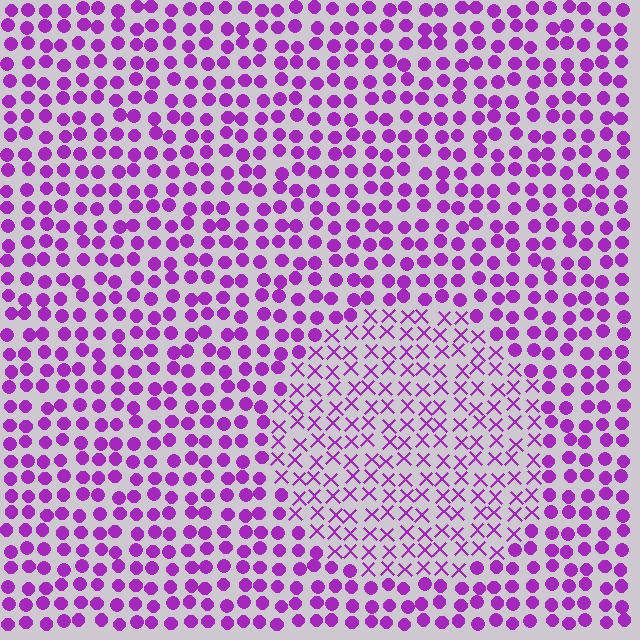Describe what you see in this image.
The image is filled with small purple elements arranged in a uniform grid. A circle-shaped region contains X marks, while the surrounding area contains circles. The boundary is defined purely by the change in element shape.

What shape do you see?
I see a circle.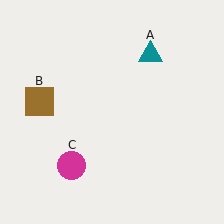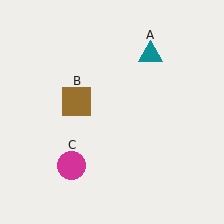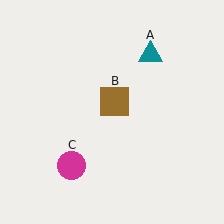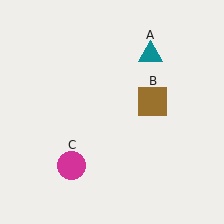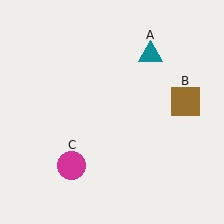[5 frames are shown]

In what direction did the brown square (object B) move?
The brown square (object B) moved right.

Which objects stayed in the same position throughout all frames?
Teal triangle (object A) and magenta circle (object C) remained stationary.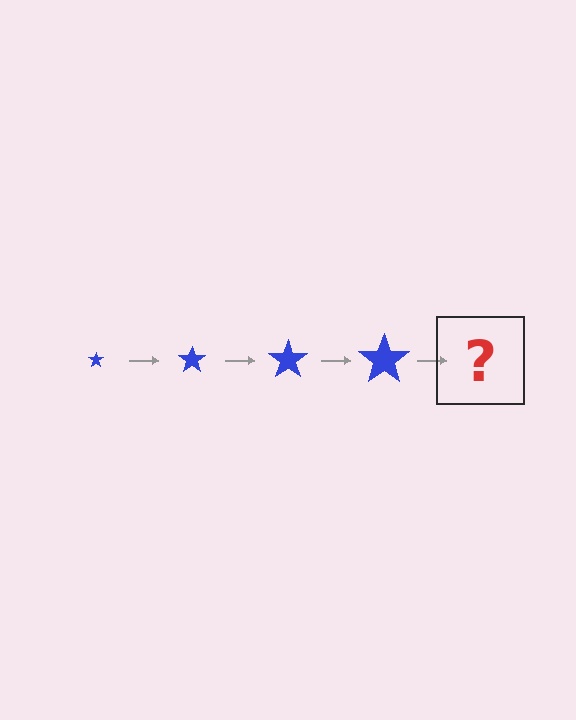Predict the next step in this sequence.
The next step is a blue star, larger than the previous one.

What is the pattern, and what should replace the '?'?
The pattern is that the star gets progressively larger each step. The '?' should be a blue star, larger than the previous one.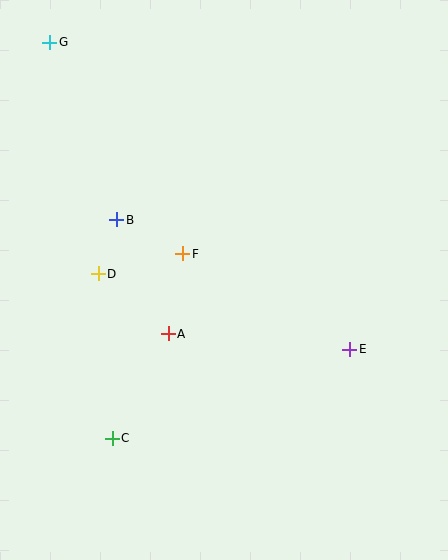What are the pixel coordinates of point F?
Point F is at (183, 254).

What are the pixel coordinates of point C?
Point C is at (112, 438).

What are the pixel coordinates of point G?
Point G is at (50, 42).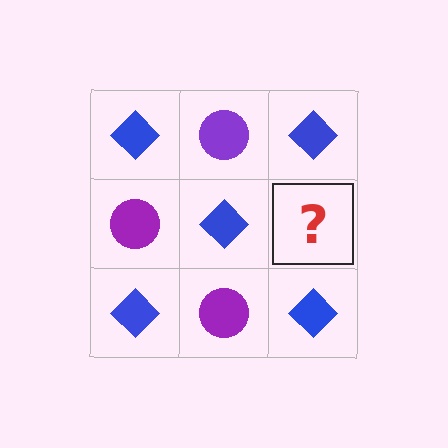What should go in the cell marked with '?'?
The missing cell should contain a purple circle.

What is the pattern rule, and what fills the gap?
The rule is that it alternates blue diamond and purple circle in a checkerboard pattern. The gap should be filled with a purple circle.